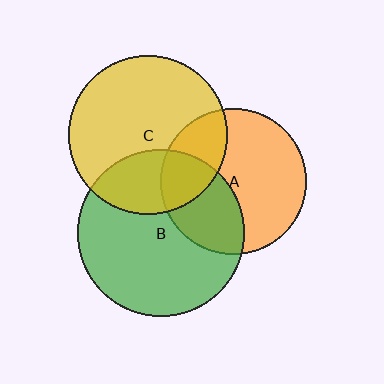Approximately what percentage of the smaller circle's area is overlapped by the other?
Approximately 35%.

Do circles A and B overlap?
Yes.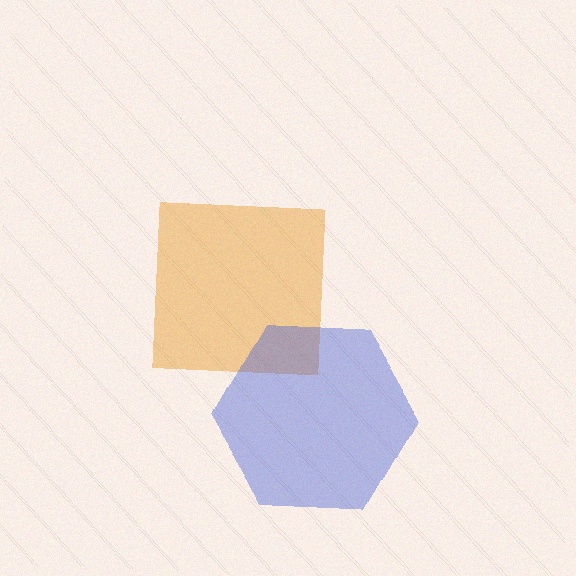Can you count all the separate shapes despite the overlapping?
Yes, there are 2 separate shapes.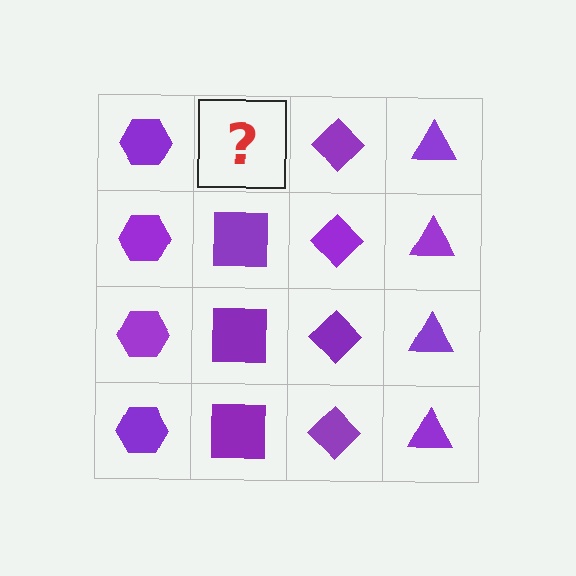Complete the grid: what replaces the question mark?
The question mark should be replaced with a purple square.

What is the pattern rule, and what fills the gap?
The rule is that each column has a consistent shape. The gap should be filled with a purple square.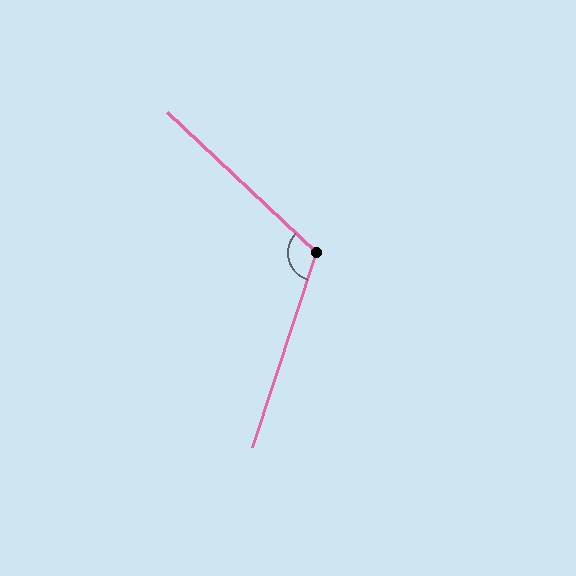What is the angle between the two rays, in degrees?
Approximately 115 degrees.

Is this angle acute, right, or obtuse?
It is obtuse.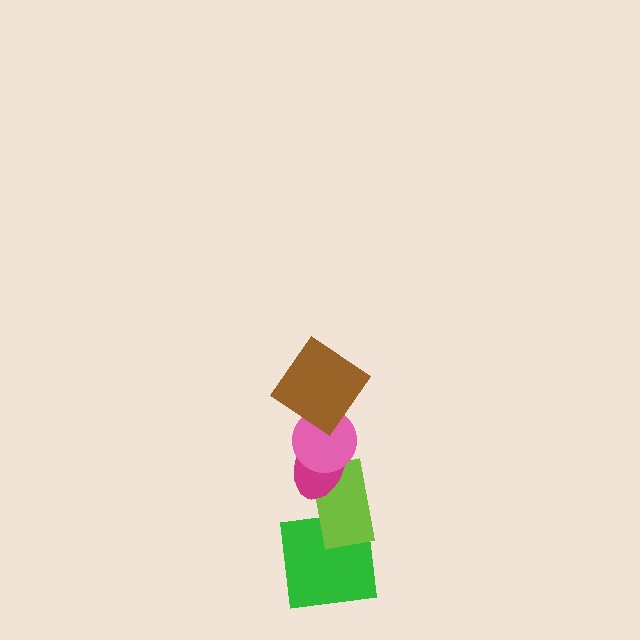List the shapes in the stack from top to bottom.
From top to bottom: the brown diamond, the pink circle, the magenta ellipse, the lime rectangle, the green square.